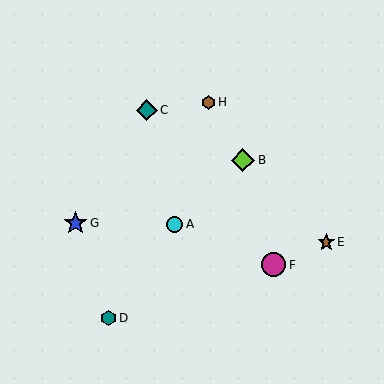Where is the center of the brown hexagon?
The center of the brown hexagon is at (208, 102).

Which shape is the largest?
The magenta circle (labeled F) is the largest.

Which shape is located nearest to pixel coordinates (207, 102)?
The brown hexagon (labeled H) at (208, 102) is nearest to that location.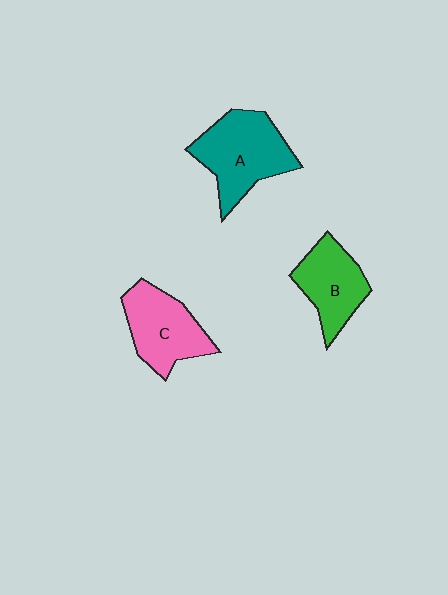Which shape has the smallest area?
Shape B (green).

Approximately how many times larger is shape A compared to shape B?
Approximately 1.4 times.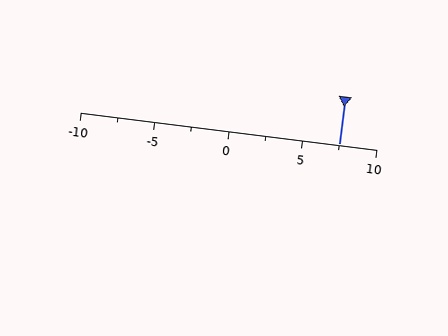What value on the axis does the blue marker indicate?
The marker indicates approximately 7.5.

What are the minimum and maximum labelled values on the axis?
The axis runs from -10 to 10.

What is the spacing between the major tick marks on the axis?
The major ticks are spaced 5 apart.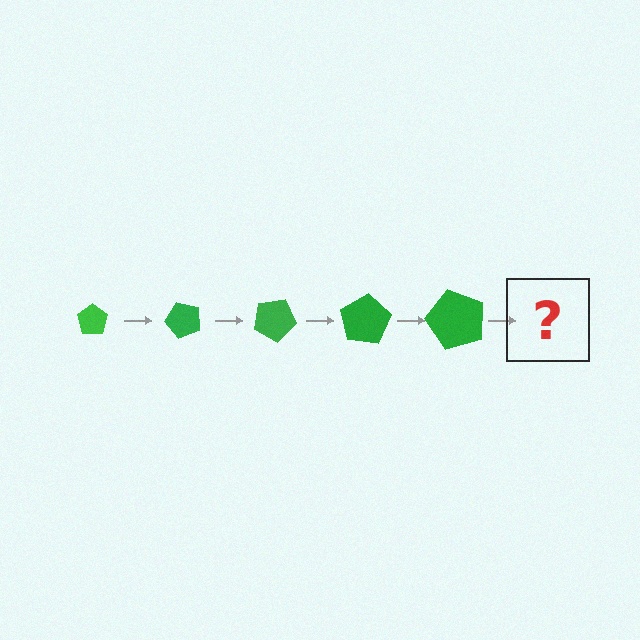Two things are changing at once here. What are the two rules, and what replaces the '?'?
The two rules are that the pentagon grows larger each step and it rotates 50 degrees each step. The '?' should be a pentagon, larger than the previous one and rotated 250 degrees from the start.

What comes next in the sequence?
The next element should be a pentagon, larger than the previous one and rotated 250 degrees from the start.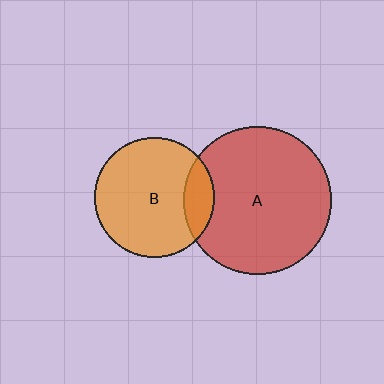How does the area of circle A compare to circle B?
Approximately 1.5 times.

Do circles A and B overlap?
Yes.